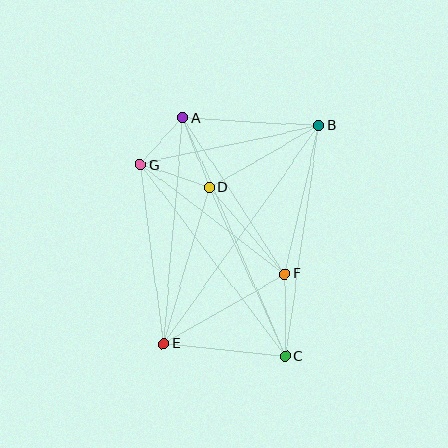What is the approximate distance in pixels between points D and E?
The distance between D and E is approximately 163 pixels.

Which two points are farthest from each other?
Points B and E are farthest from each other.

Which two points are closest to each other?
Points A and G are closest to each other.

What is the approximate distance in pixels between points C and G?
The distance between C and G is approximately 240 pixels.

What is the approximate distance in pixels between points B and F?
The distance between B and F is approximately 152 pixels.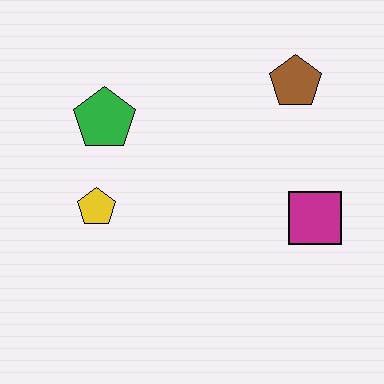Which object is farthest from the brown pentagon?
The yellow pentagon is farthest from the brown pentagon.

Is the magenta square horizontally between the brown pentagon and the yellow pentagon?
No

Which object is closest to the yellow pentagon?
The green pentagon is closest to the yellow pentagon.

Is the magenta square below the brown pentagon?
Yes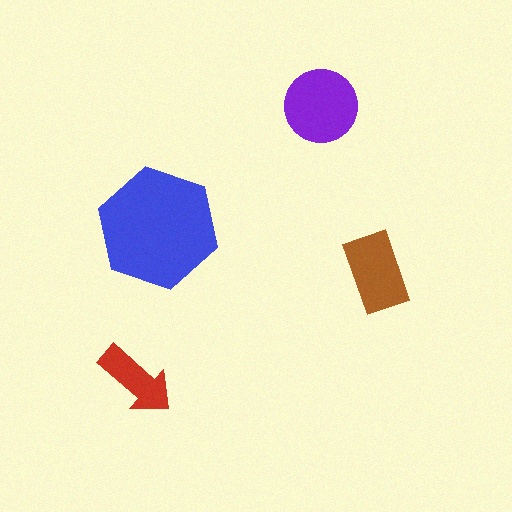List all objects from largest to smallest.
The blue hexagon, the purple circle, the brown rectangle, the red arrow.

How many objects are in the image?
There are 4 objects in the image.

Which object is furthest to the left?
The red arrow is leftmost.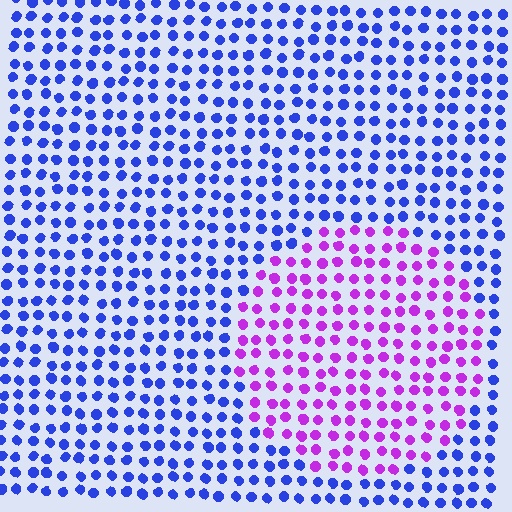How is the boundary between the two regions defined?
The boundary is defined purely by a slight shift in hue (about 57 degrees). Spacing, size, and orientation are identical on both sides.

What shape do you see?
I see a circle.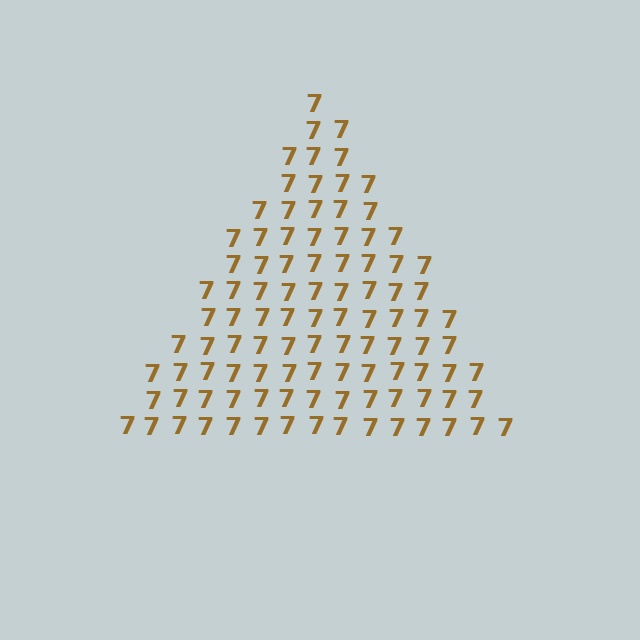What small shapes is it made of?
It is made of small digit 7's.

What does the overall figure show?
The overall figure shows a triangle.